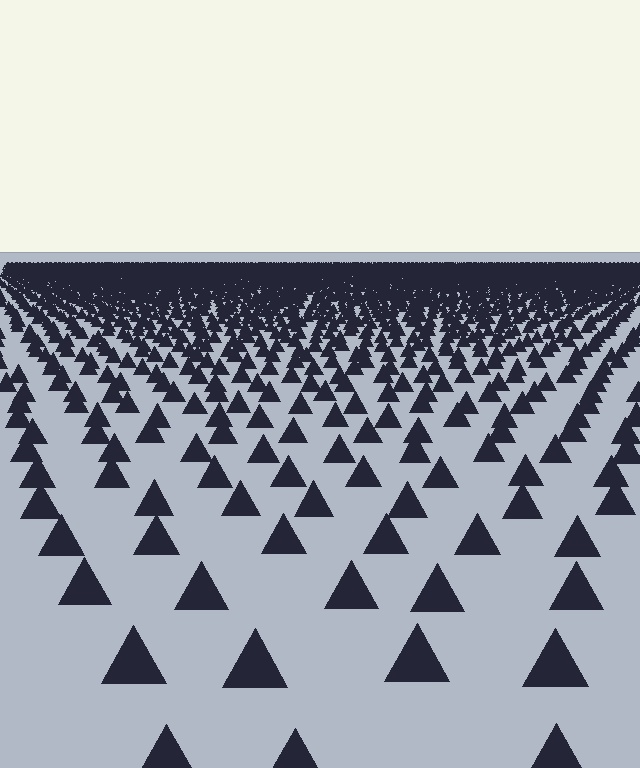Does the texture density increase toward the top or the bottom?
Density increases toward the top.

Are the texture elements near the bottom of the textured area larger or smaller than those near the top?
Larger. Near the bottom, elements are closer to the viewer and appear at a bigger on-screen size.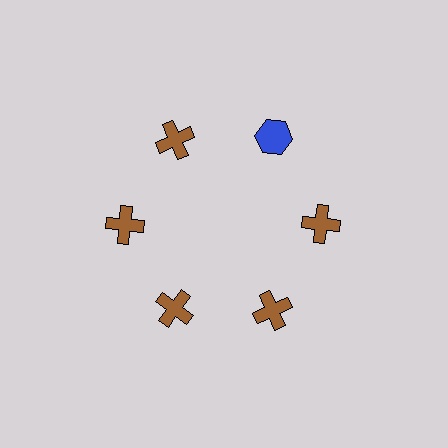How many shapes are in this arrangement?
There are 6 shapes arranged in a ring pattern.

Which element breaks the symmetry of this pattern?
The blue hexagon at roughly the 1 o'clock position breaks the symmetry. All other shapes are brown crosses.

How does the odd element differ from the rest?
It differs in both color (blue instead of brown) and shape (hexagon instead of cross).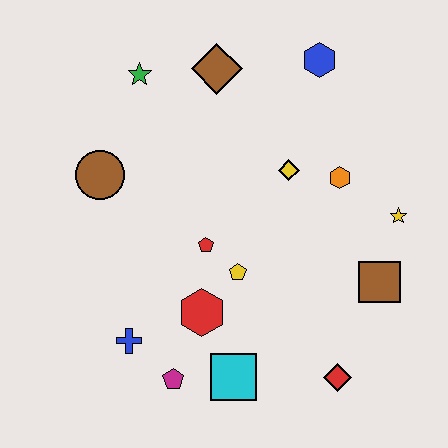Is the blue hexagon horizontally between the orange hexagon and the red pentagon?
Yes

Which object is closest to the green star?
The brown diamond is closest to the green star.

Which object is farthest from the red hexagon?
The blue hexagon is farthest from the red hexagon.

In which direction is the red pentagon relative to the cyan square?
The red pentagon is above the cyan square.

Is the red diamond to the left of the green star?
No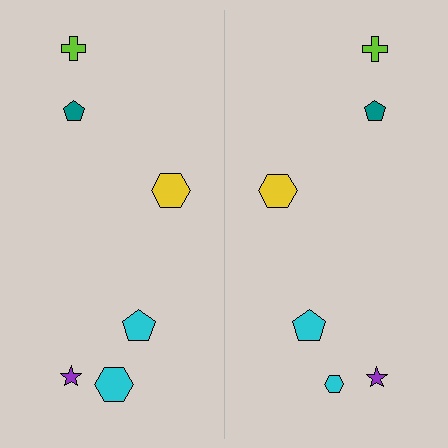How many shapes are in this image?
There are 12 shapes in this image.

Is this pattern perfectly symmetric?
No, the pattern is not perfectly symmetric. The cyan hexagon on the right side has a different size than its mirror counterpart.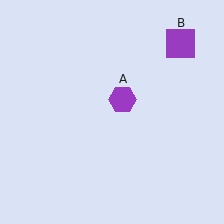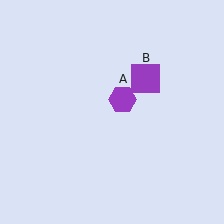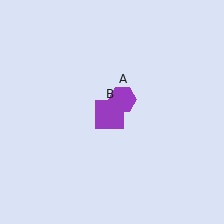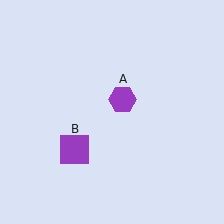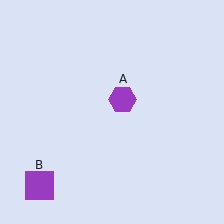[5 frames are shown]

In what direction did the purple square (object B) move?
The purple square (object B) moved down and to the left.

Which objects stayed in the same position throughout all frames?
Purple hexagon (object A) remained stationary.